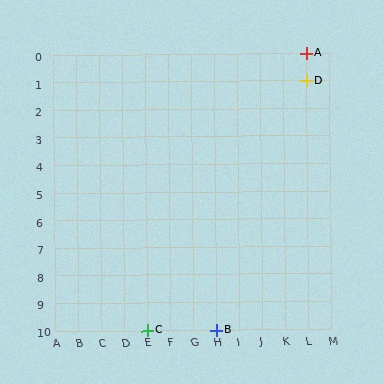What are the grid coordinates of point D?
Point D is at grid coordinates (L, 1).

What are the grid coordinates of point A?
Point A is at grid coordinates (L, 0).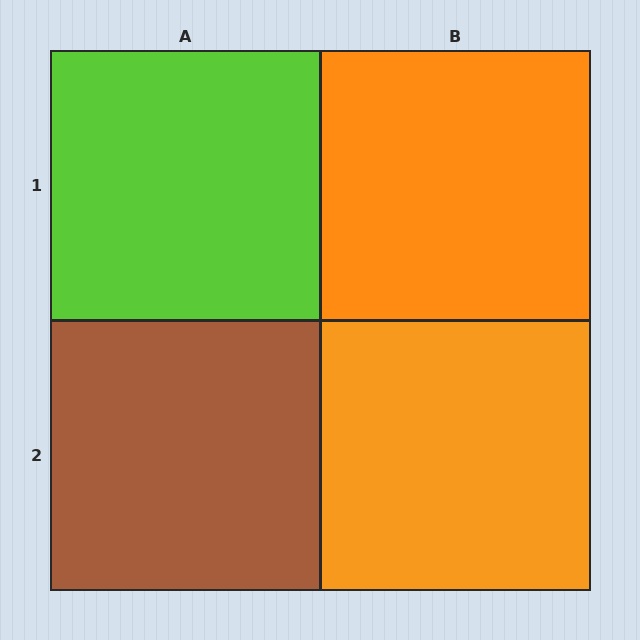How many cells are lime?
1 cell is lime.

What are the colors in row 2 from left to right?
Brown, orange.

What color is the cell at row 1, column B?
Orange.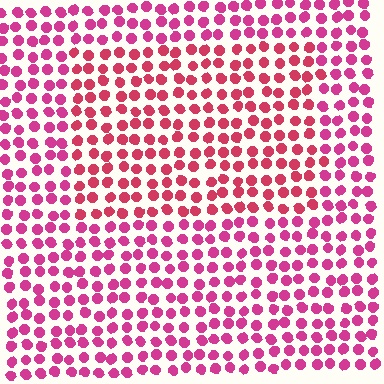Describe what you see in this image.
The image is filled with small magenta elements in a uniform arrangement. A rectangle-shaped region is visible where the elements are tinted to a slightly different hue, forming a subtle color boundary.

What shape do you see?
I see a rectangle.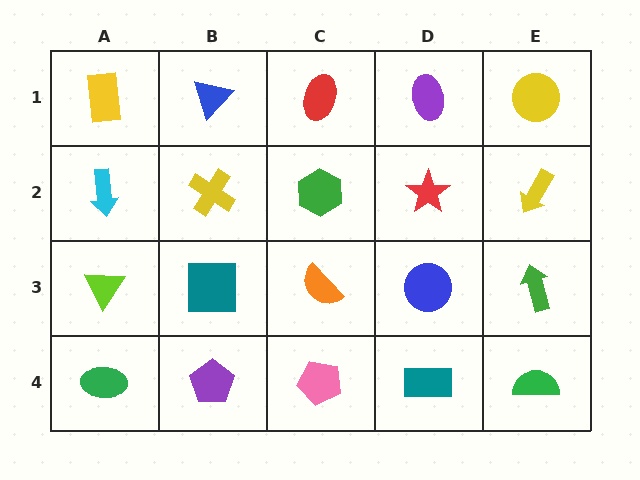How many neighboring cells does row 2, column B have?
4.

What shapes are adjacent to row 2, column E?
A yellow circle (row 1, column E), a green arrow (row 3, column E), a red star (row 2, column D).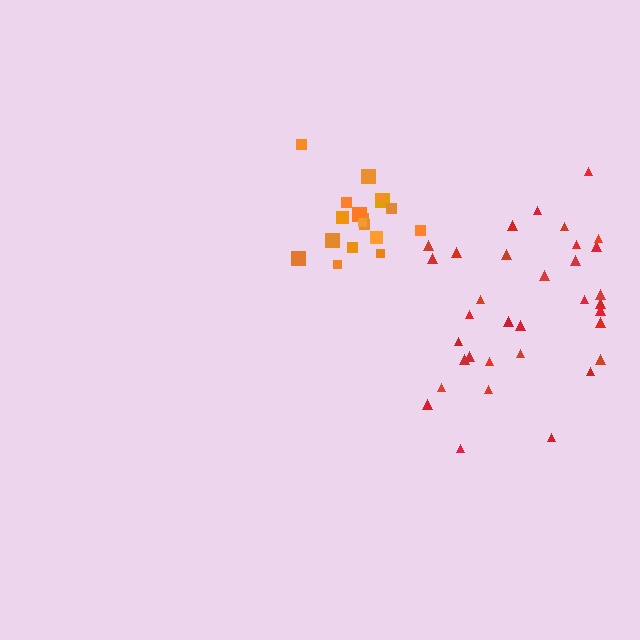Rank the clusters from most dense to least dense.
orange, red.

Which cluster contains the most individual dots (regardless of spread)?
Red (34).